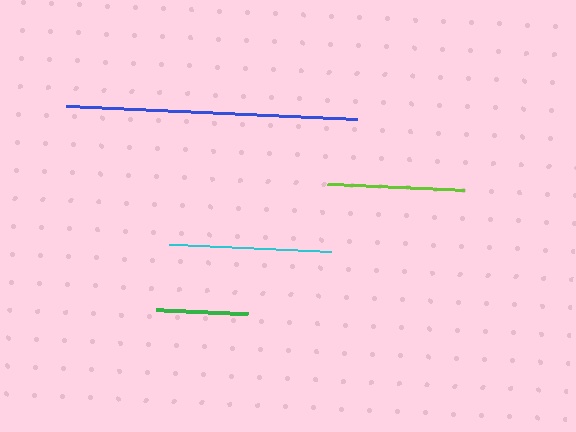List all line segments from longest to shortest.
From longest to shortest: blue, cyan, lime, green.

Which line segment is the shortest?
The green line is the shortest at approximately 93 pixels.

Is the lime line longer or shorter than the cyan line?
The cyan line is longer than the lime line.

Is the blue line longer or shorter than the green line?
The blue line is longer than the green line.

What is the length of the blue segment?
The blue segment is approximately 291 pixels long.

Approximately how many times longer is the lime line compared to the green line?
The lime line is approximately 1.5 times the length of the green line.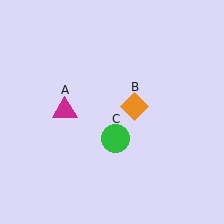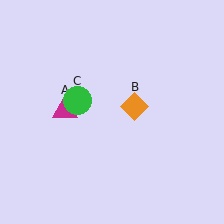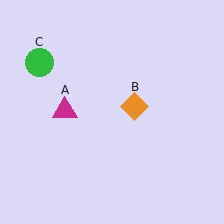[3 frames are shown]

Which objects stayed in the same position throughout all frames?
Magenta triangle (object A) and orange diamond (object B) remained stationary.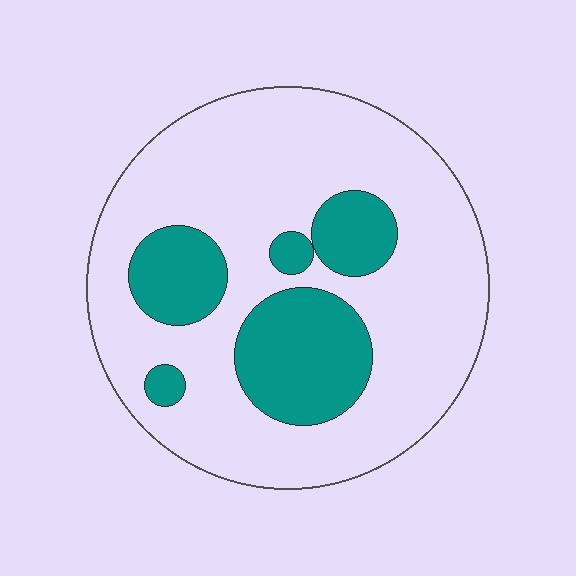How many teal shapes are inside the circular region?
5.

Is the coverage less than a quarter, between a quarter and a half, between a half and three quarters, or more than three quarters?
Less than a quarter.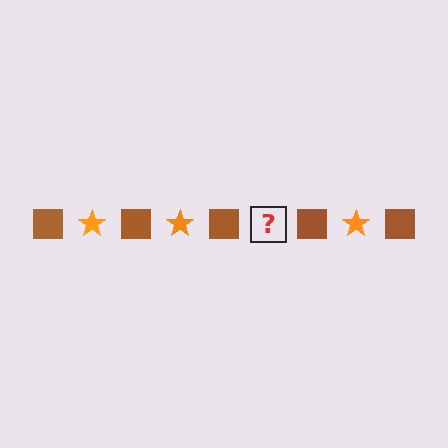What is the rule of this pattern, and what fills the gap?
The rule is that the pattern alternates between brown square and orange star. The gap should be filled with an orange star.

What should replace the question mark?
The question mark should be replaced with an orange star.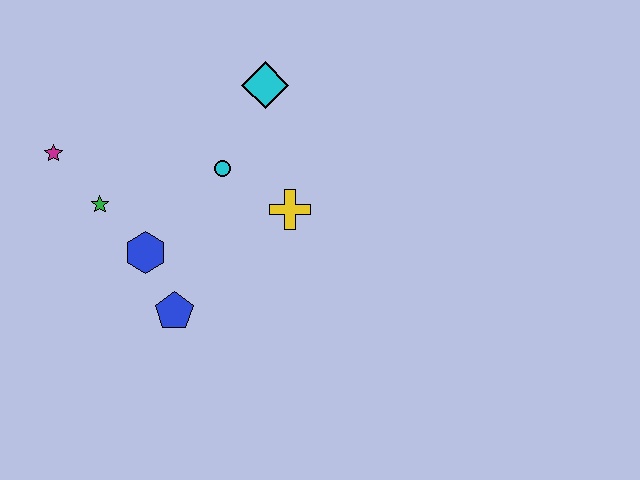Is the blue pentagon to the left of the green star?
No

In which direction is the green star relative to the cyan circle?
The green star is to the left of the cyan circle.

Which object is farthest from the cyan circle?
The magenta star is farthest from the cyan circle.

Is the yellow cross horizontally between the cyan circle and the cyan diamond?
No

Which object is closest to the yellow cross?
The cyan circle is closest to the yellow cross.